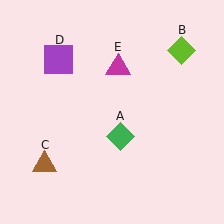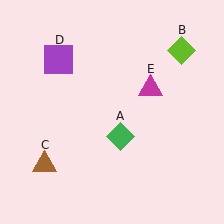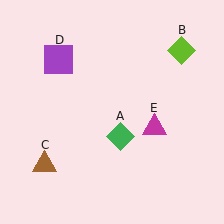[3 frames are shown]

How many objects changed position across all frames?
1 object changed position: magenta triangle (object E).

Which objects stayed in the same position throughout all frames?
Green diamond (object A) and lime diamond (object B) and brown triangle (object C) and purple square (object D) remained stationary.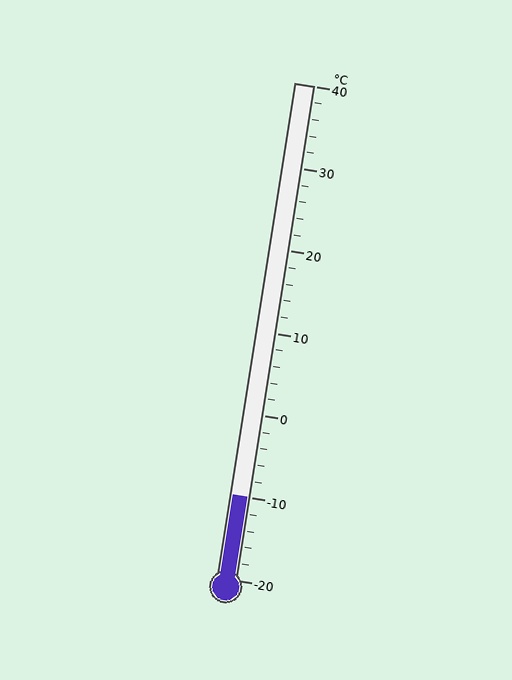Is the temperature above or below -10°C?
The temperature is at -10°C.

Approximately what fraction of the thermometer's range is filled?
The thermometer is filled to approximately 15% of its range.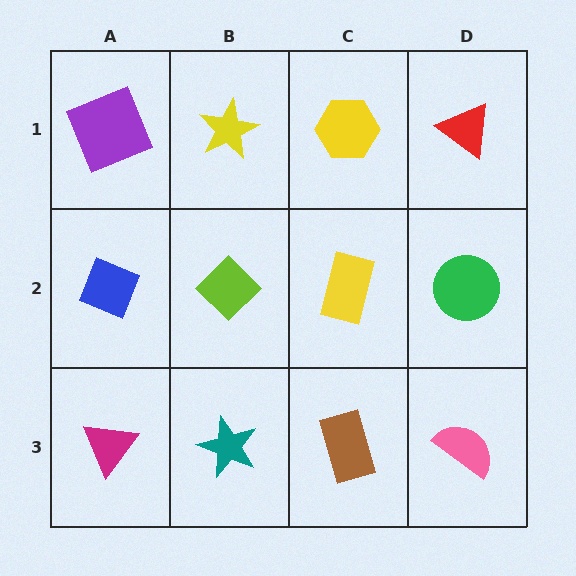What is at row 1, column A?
A purple square.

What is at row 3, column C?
A brown rectangle.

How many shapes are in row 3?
4 shapes.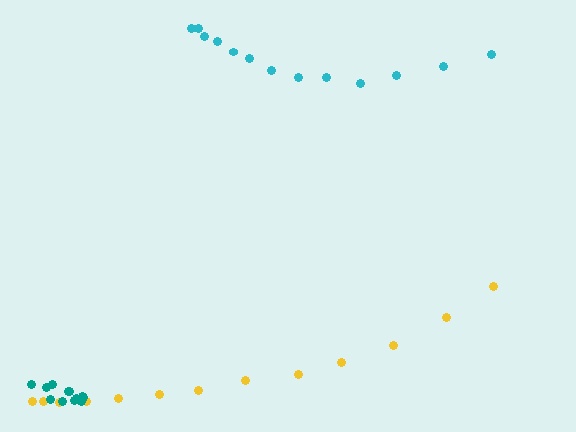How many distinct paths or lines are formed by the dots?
There are 3 distinct paths.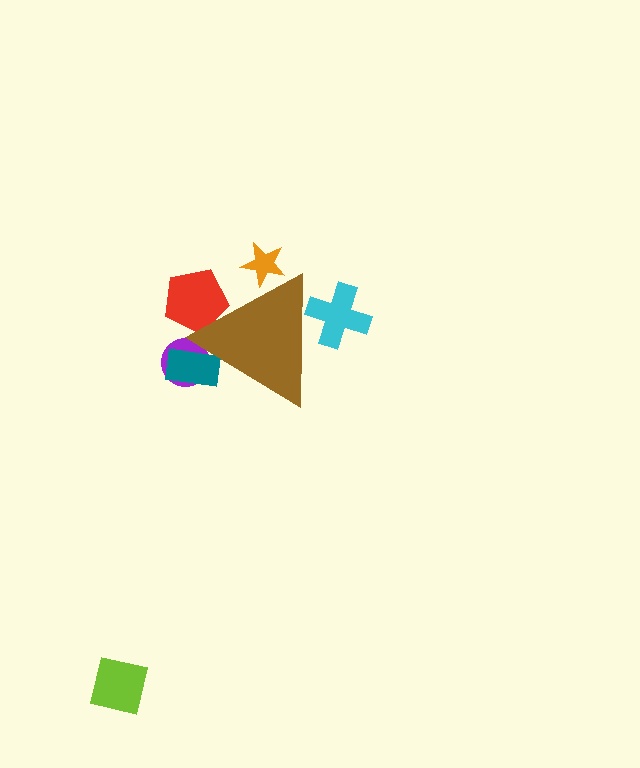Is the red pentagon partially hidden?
Yes, the red pentagon is partially hidden behind the brown triangle.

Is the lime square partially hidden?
No, the lime square is fully visible.